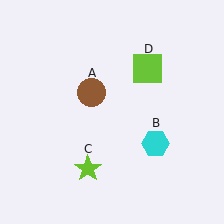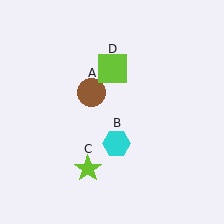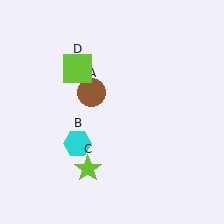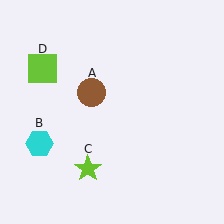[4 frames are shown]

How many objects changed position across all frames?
2 objects changed position: cyan hexagon (object B), lime square (object D).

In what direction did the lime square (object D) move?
The lime square (object D) moved left.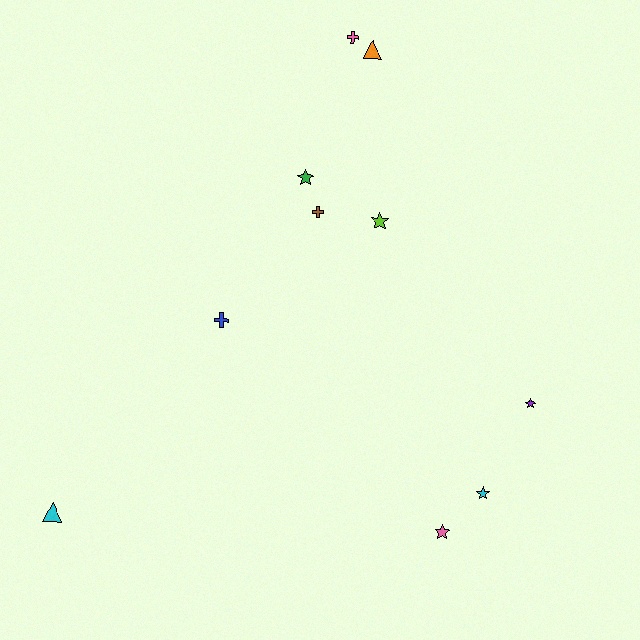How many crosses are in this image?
There are 3 crosses.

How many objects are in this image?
There are 10 objects.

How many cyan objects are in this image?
There are 2 cyan objects.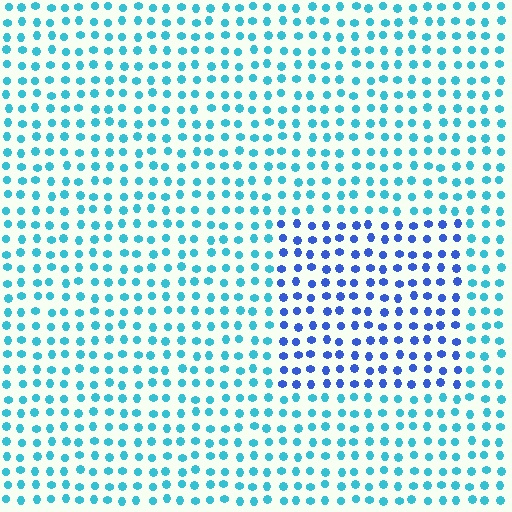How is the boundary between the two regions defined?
The boundary is defined purely by a slight shift in hue (about 39 degrees). Spacing, size, and orientation are identical on both sides.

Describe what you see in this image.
The image is filled with small cyan elements in a uniform arrangement. A rectangle-shaped region is visible where the elements are tinted to a slightly different hue, forming a subtle color boundary.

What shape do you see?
I see a rectangle.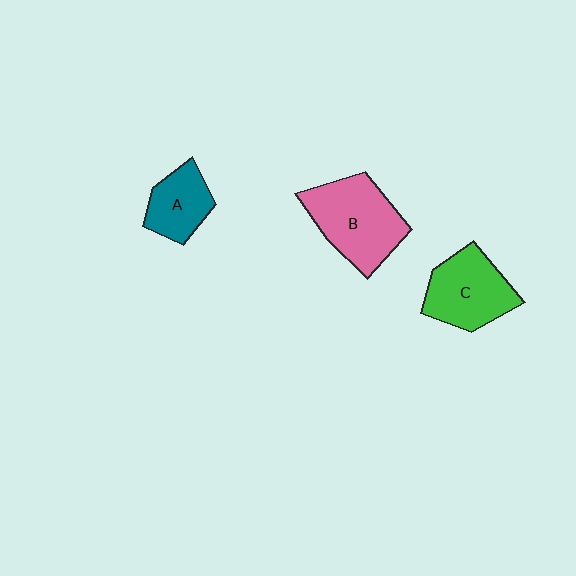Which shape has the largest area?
Shape B (pink).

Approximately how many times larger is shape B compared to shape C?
Approximately 1.2 times.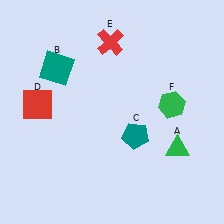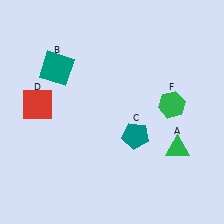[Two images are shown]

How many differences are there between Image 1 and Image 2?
There is 1 difference between the two images.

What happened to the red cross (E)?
The red cross (E) was removed in Image 2. It was in the top-left area of Image 1.